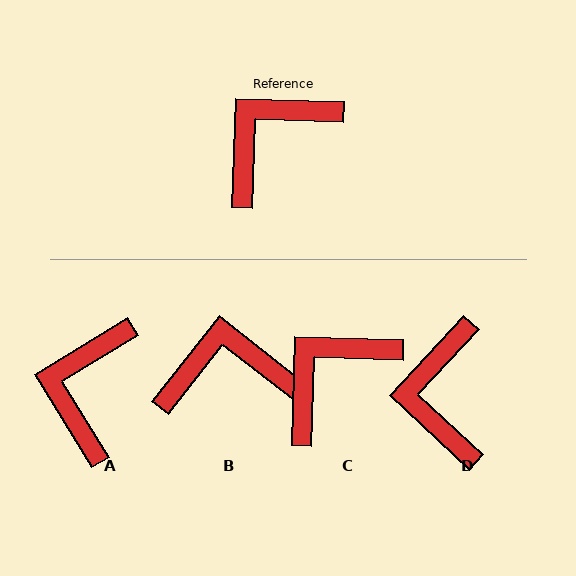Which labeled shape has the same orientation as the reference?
C.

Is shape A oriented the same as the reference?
No, it is off by about 33 degrees.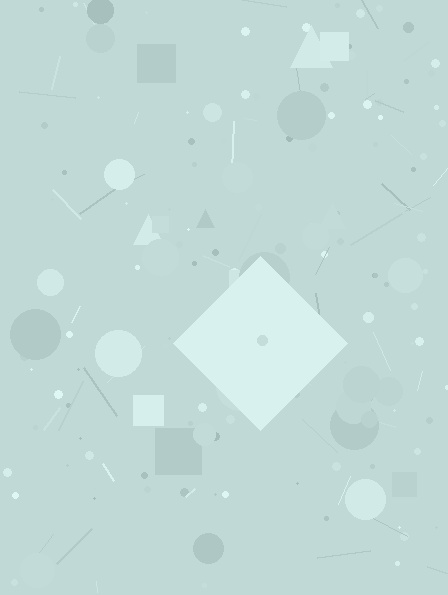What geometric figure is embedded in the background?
A diamond is embedded in the background.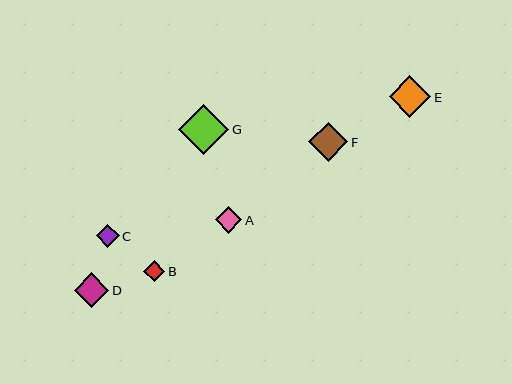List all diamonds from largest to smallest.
From largest to smallest: G, E, F, D, A, C, B.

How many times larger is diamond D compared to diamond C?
Diamond D is approximately 1.5 times the size of diamond C.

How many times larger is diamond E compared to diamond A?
Diamond E is approximately 1.5 times the size of diamond A.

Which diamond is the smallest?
Diamond B is the smallest with a size of approximately 21 pixels.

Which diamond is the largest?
Diamond G is the largest with a size of approximately 50 pixels.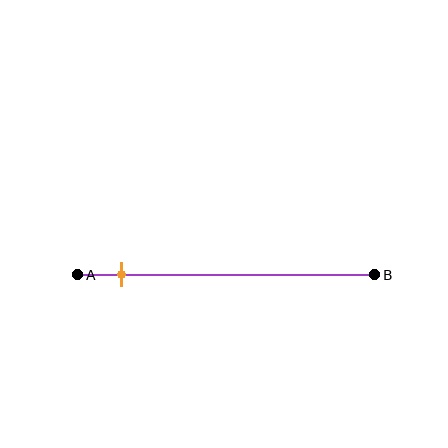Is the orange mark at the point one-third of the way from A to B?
No, the mark is at about 15% from A, not at the 33% one-third point.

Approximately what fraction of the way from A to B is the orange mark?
The orange mark is approximately 15% of the way from A to B.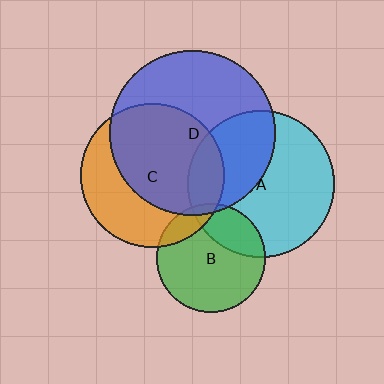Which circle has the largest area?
Circle D (blue).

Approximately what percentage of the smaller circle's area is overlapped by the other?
Approximately 40%.